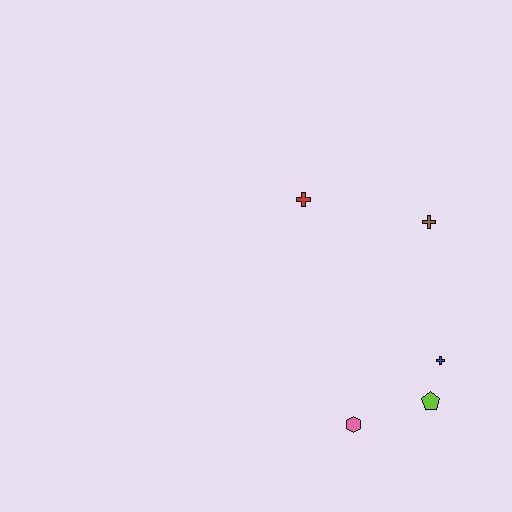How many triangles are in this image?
There are no triangles.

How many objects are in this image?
There are 5 objects.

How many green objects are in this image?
There are no green objects.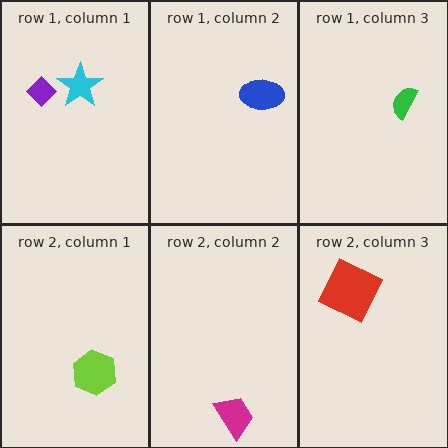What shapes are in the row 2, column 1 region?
The lime hexagon.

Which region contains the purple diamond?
The row 1, column 1 region.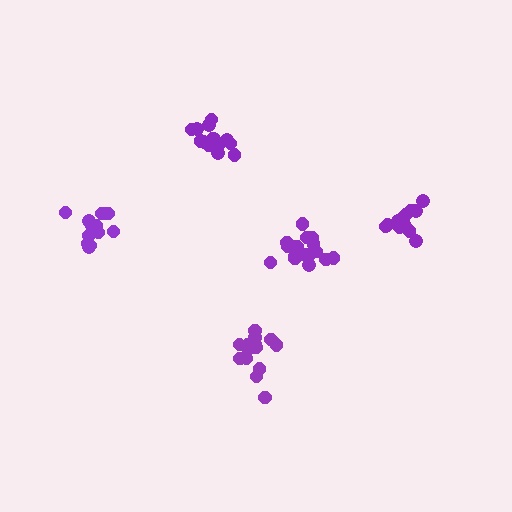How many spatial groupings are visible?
There are 5 spatial groupings.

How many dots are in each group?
Group 1: 14 dots, Group 2: 16 dots, Group 3: 12 dots, Group 4: 12 dots, Group 5: 17 dots (71 total).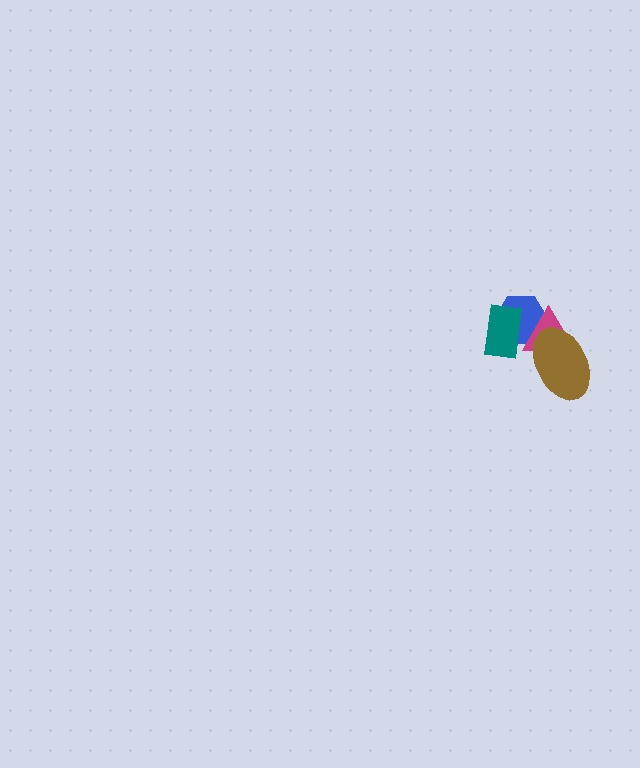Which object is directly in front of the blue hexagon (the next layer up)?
The teal rectangle is directly in front of the blue hexagon.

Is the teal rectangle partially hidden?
Yes, it is partially covered by another shape.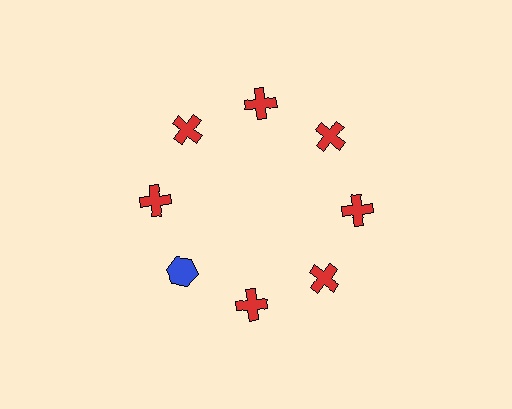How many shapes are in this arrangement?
There are 8 shapes arranged in a ring pattern.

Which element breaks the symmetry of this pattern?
The blue hexagon at roughly the 8 o'clock position breaks the symmetry. All other shapes are red crosses.